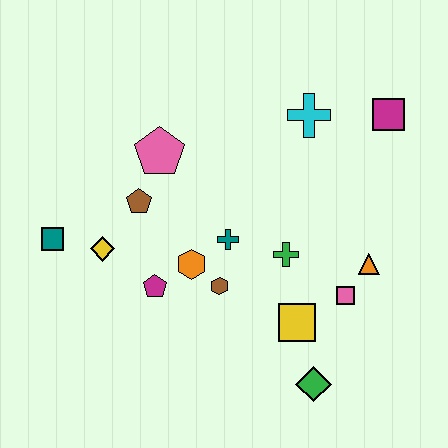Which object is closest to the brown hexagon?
The orange hexagon is closest to the brown hexagon.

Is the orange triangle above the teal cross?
No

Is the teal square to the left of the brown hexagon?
Yes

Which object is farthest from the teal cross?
The magenta square is farthest from the teal cross.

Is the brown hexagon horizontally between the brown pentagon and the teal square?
No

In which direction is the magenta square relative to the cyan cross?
The magenta square is to the right of the cyan cross.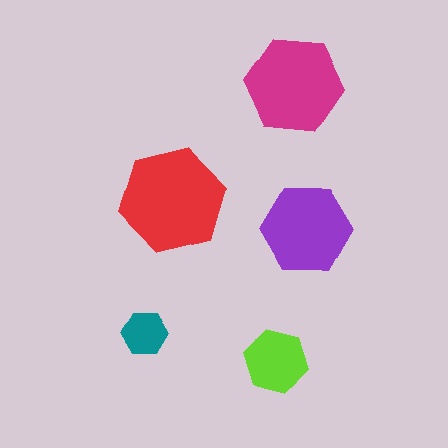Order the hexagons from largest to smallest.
the red one, the magenta one, the purple one, the lime one, the teal one.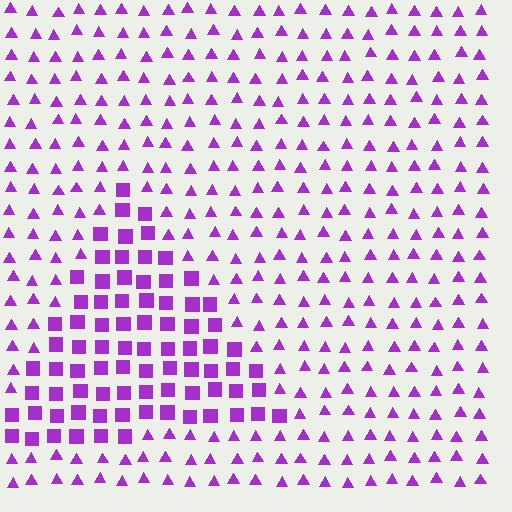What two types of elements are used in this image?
The image uses squares inside the triangle region and triangles outside it.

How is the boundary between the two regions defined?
The boundary is defined by a change in element shape: squares inside vs. triangles outside. All elements share the same color and spacing.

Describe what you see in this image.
The image is filled with small purple elements arranged in a uniform grid. A triangle-shaped region contains squares, while the surrounding area contains triangles. The boundary is defined purely by the change in element shape.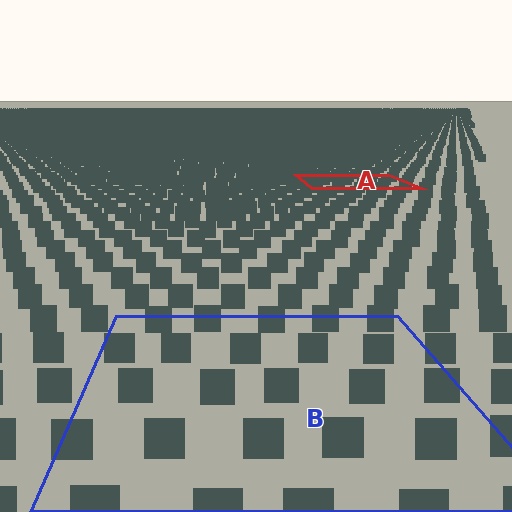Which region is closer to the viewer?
Region B is closer. The texture elements there are larger and more spread out.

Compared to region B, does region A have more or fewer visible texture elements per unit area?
Region A has more texture elements per unit area — they are packed more densely because it is farther away.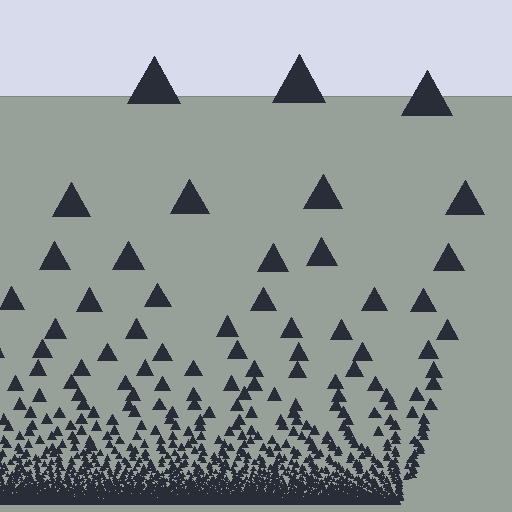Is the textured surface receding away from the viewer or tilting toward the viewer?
The surface appears to tilt toward the viewer. Texture elements get larger and sparser toward the top.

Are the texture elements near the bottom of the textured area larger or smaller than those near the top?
Smaller. The gradient is inverted — elements near the bottom are smaller and denser.